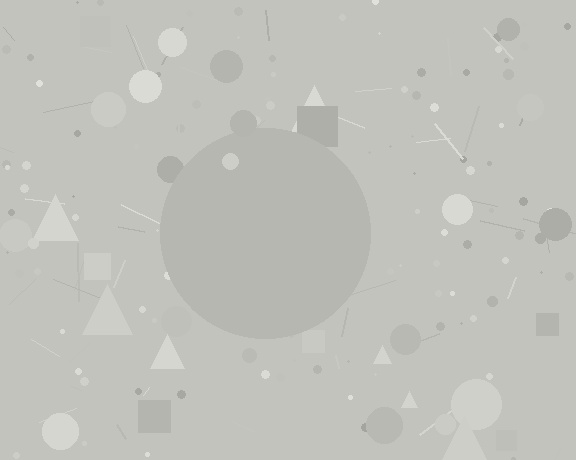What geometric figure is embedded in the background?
A circle is embedded in the background.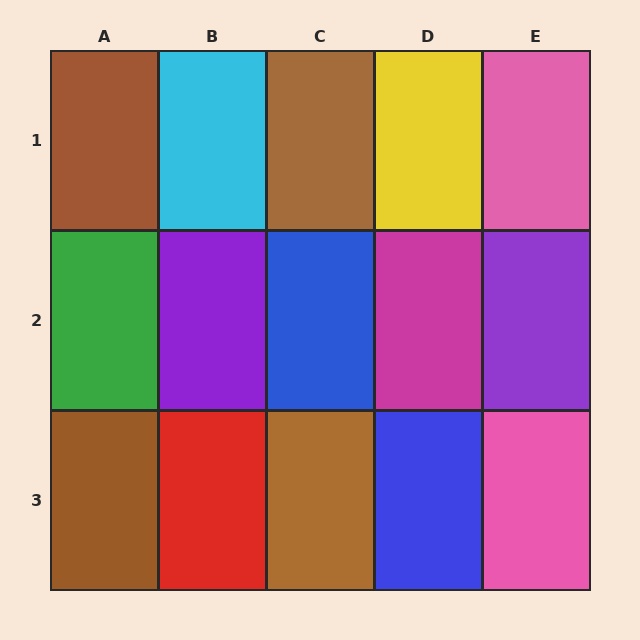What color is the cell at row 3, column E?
Pink.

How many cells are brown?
4 cells are brown.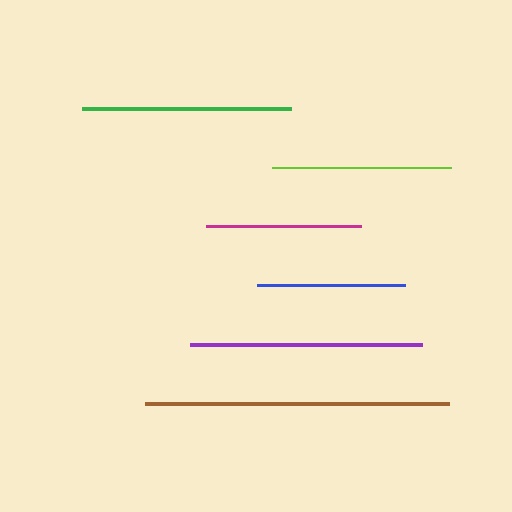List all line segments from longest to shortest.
From longest to shortest: brown, purple, green, lime, magenta, blue.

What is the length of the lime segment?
The lime segment is approximately 179 pixels long.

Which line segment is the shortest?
The blue line is the shortest at approximately 148 pixels.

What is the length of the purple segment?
The purple segment is approximately 232 pixels long.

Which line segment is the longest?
The brown line is the longest at approximately 304 pixels.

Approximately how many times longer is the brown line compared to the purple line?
The brown line is approximately 1.3 times the length of the purple line.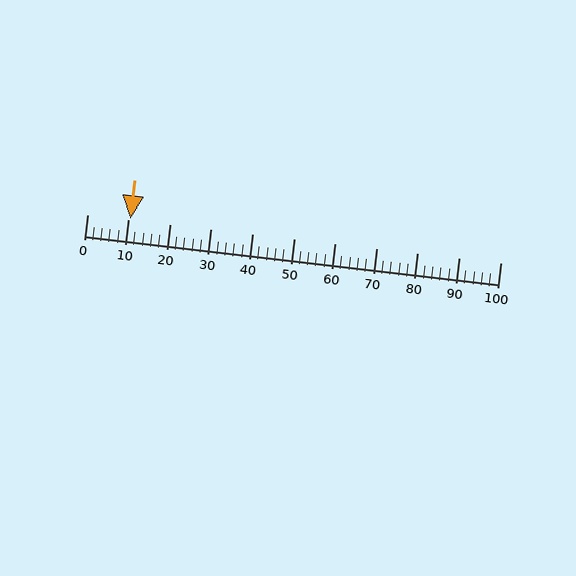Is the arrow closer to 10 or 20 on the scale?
The arrow is closer to 10.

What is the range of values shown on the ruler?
The ruler shows values from 0 to 100.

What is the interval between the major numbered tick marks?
The major tick marks are spaced 10 units apart.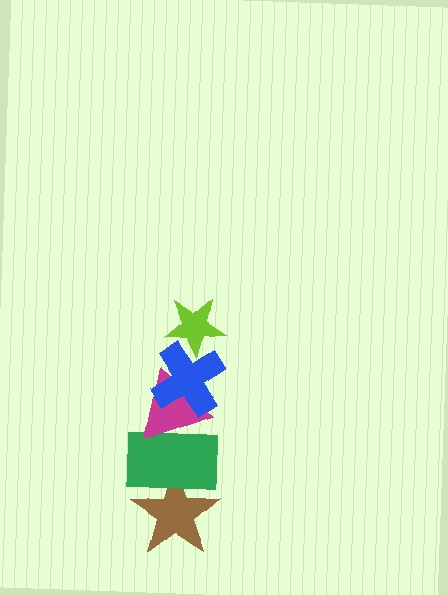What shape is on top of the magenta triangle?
The blue cross is on top of the magenta triangle.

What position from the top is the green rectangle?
The green rectangle is 4th from the top.